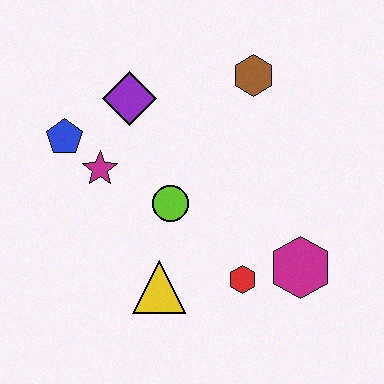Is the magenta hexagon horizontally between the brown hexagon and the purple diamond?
No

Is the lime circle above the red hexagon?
Yes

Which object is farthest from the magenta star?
The magenta hexagon is farthest from the magenta star.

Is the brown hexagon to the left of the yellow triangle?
No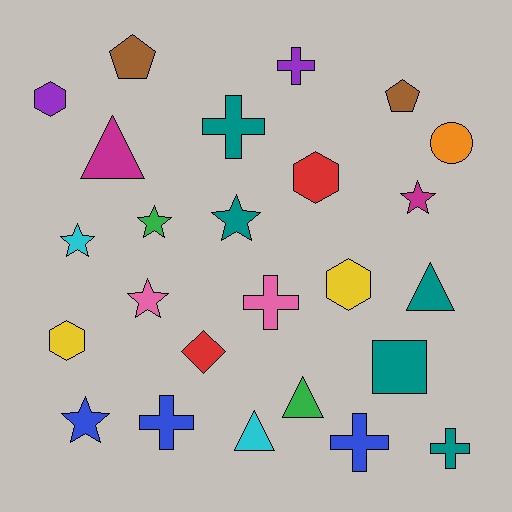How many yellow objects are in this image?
There are 2 yellow objects.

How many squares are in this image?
There is 1 square.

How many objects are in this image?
There are 25 objects.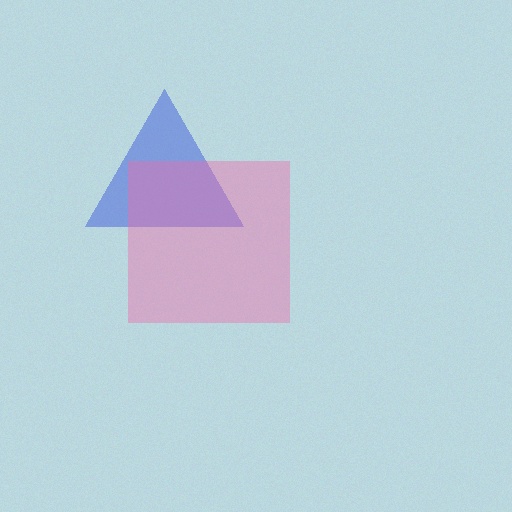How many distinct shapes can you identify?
There are 2 distinct shapes: a blue triangle, a pink square.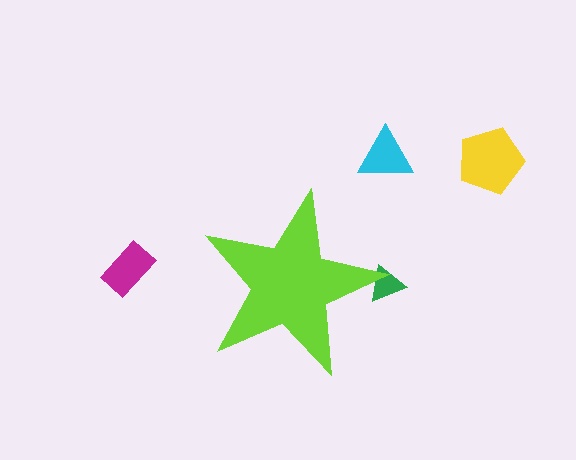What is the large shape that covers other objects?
A lime star.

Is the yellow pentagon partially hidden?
No, the yellow pentagon is fully visible.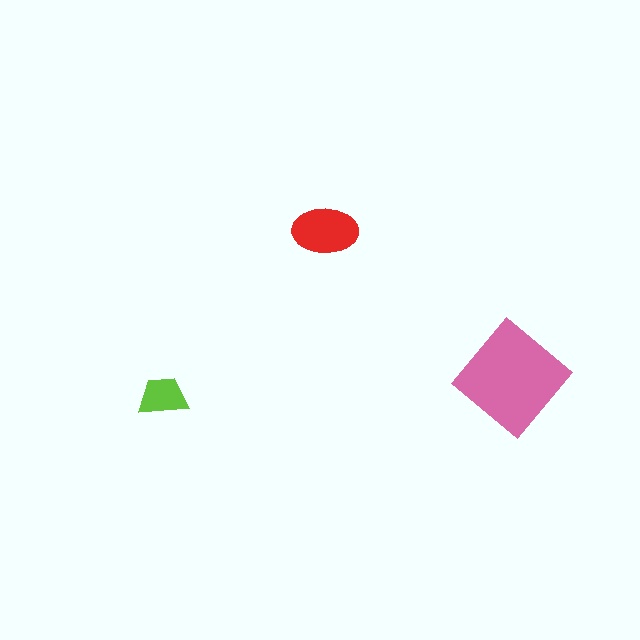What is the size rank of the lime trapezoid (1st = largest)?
3rd.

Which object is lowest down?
The lime trapezoid is bottommost.